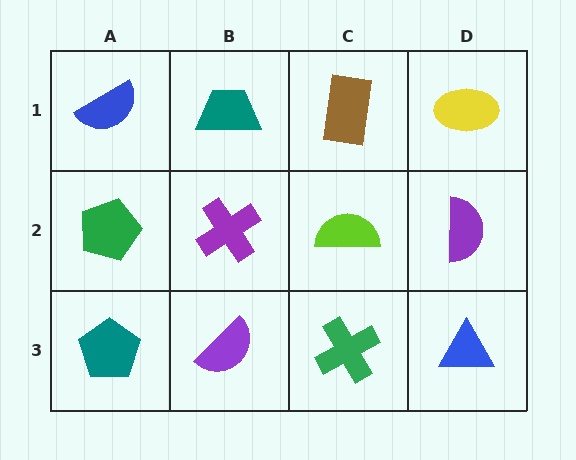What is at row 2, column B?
A purple cross.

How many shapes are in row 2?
4 shapes.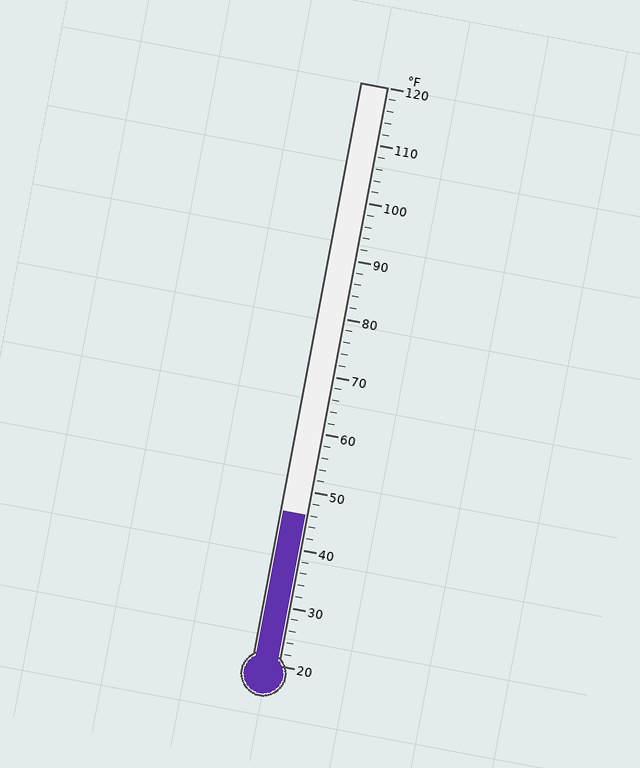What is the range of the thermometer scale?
The thermometer scale ranges from 20°F to 120°F.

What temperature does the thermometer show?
The thermometer shows approximately 46°F.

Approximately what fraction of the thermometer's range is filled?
The thermometer is filled to approximately 25% of its range.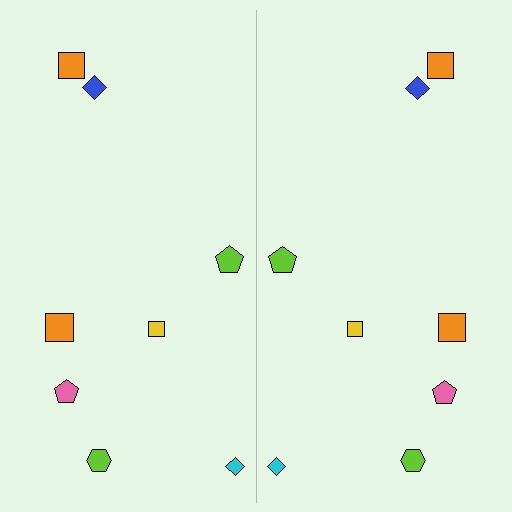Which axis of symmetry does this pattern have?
The pattern has a vertical axis of symmetry running through the center of the image.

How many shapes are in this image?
There are 16 shapes in this image.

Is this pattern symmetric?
Yes, this pattern has bilateral (reflection) symmetry.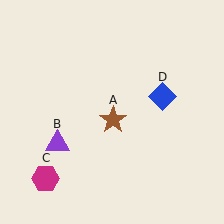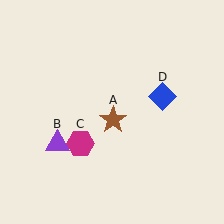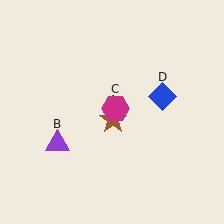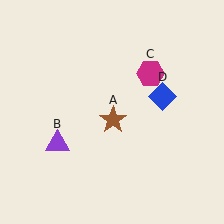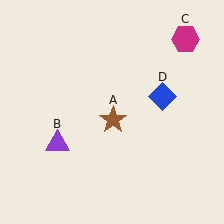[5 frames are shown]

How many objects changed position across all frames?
1 object changed position: magenta hexagon (object C).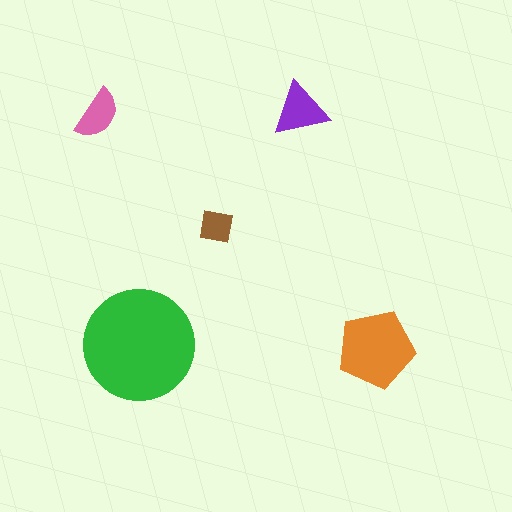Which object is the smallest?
The brown square.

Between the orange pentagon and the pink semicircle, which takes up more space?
The orange pentagon.